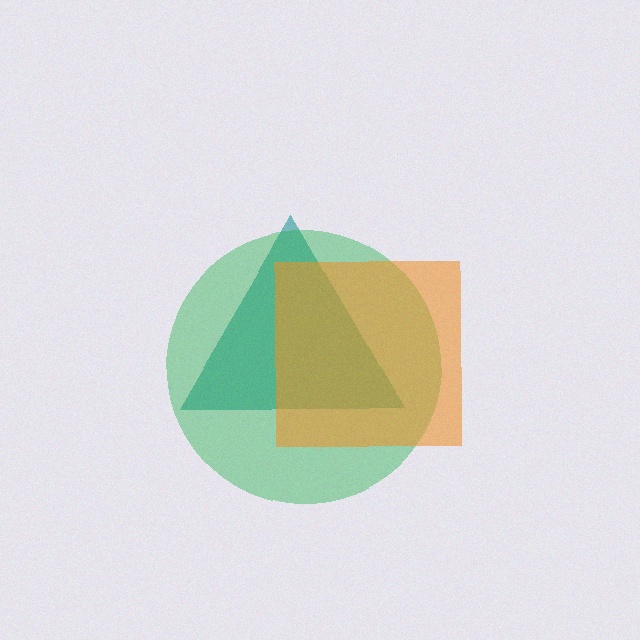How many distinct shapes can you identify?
There are 3 distinct shapes: a teal triangle, a green circle, an orange square.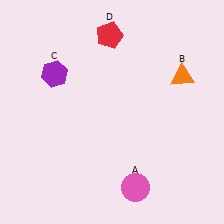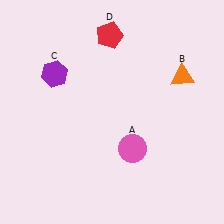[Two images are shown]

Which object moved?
The pink circle (A) moved up.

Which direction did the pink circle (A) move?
The pink circle (A) moved up.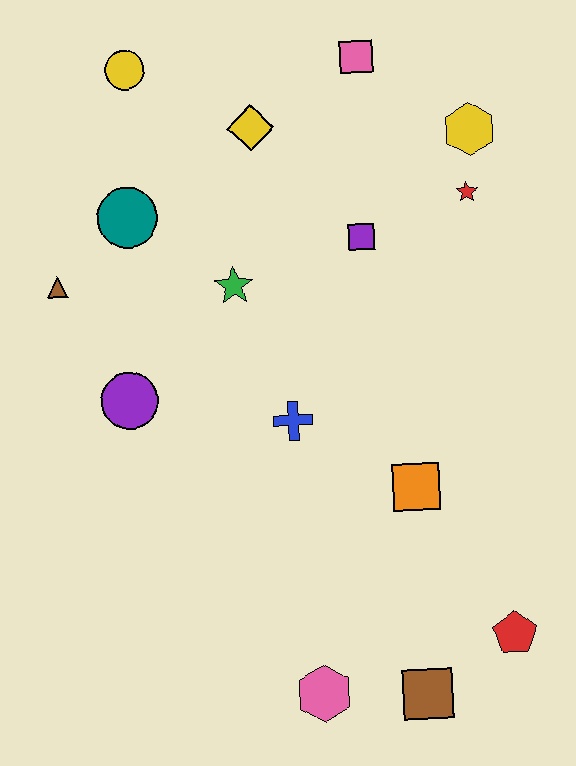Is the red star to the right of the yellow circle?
Yes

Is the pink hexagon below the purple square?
Yes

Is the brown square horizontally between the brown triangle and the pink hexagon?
No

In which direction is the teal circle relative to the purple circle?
The teal circle is above the purple circle.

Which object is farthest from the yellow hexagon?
The pink hexagon is farthest from the yellow hexagon.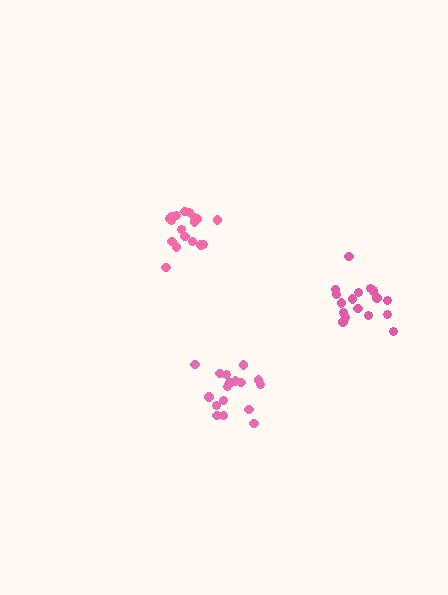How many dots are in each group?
Group 1: 18 dots, Group 2: 18 dots, Group 3: 18 dots (54 total).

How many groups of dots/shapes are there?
There are 3 groups.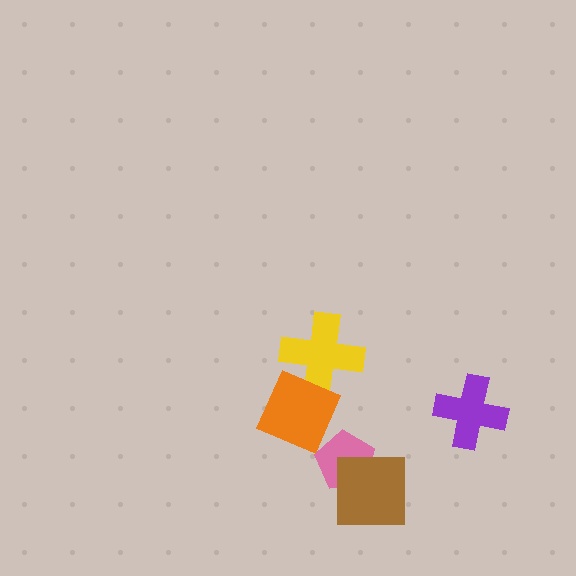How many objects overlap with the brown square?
1 object overlaps with the brown square.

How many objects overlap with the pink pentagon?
2 objects overlap with the pink pentagon.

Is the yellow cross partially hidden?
Yes, it is partially covered by another shape.